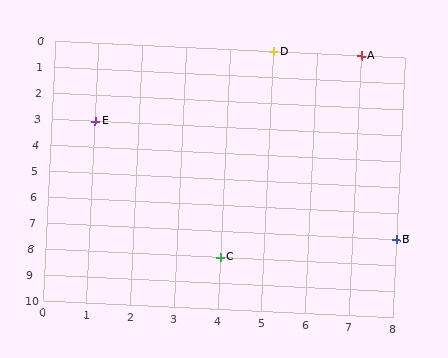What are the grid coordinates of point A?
Point A is at grid coordinates (7, 0).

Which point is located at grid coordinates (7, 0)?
Point A is at (7, 0).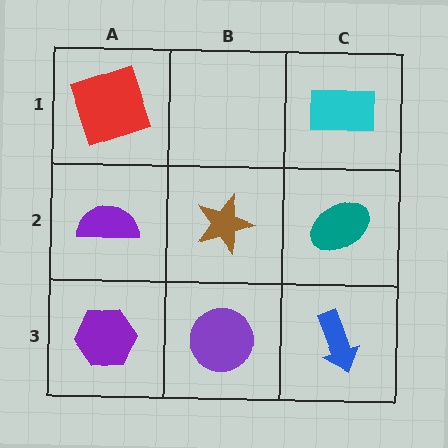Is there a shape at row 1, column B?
No, that cell is empty.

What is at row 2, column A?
A purple semicircle.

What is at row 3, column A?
A purple hexagon.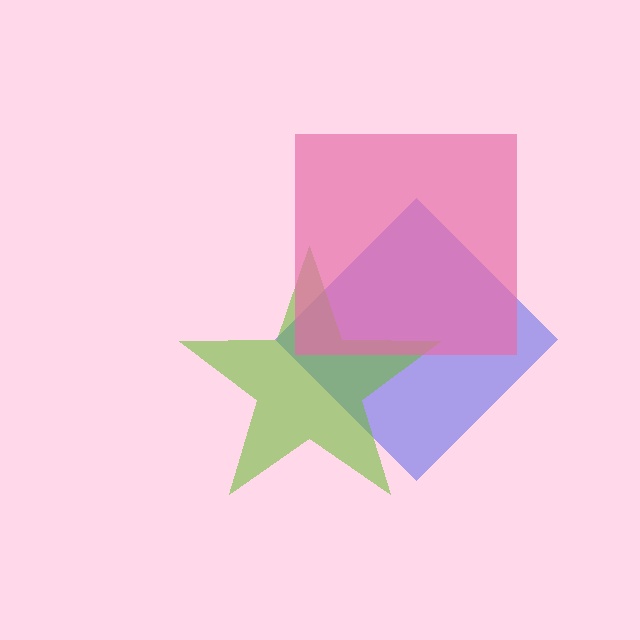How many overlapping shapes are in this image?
There are 3 overlapping shapes in the image.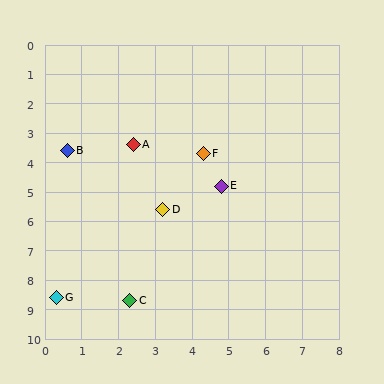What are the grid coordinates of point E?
Point E is at approximately (4.8, 4.8).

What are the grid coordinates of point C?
Point C is at approximately (2.3, 8.7).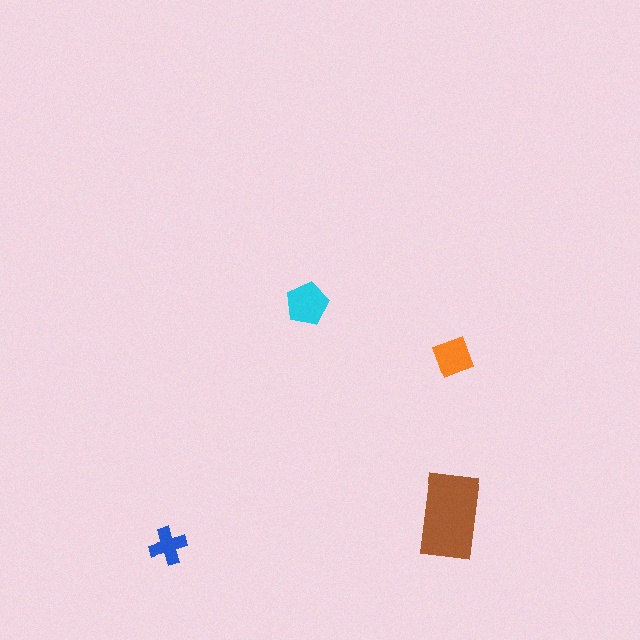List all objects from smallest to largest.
The blue cross, the orange square, the cyan pentagon, the brown rectangle.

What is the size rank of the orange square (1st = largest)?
3rd.